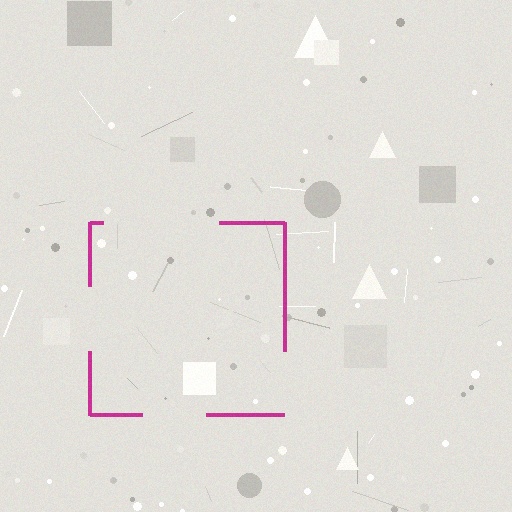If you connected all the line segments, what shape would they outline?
They would outline a square.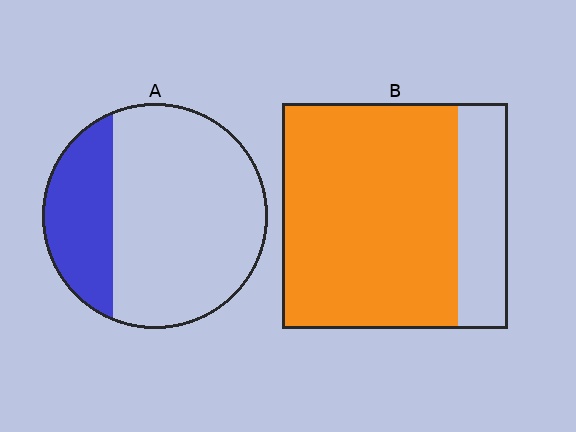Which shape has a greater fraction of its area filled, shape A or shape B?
Shape B.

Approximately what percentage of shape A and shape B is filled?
A is approximately 25% and B is approximately 80%.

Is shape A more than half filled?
No.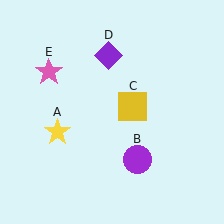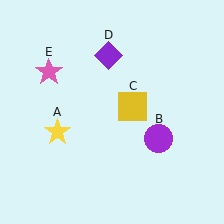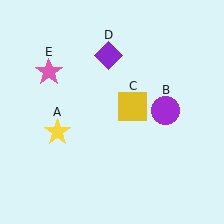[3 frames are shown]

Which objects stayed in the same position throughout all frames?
Yellow star (object A) and yellow square (object C) and purple diamond (object D) and pink star (object E) remained stationary.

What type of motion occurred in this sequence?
The purple circle (object B) rotated counterclockwise around the center of the scene.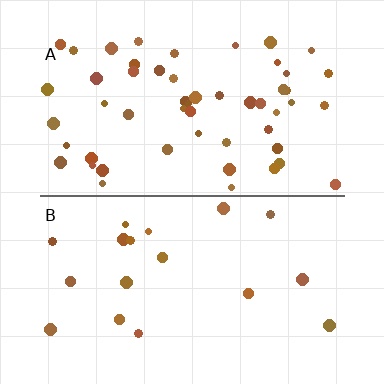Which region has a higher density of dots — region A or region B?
A (the top).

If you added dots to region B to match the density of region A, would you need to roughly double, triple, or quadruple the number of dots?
Approximately triple.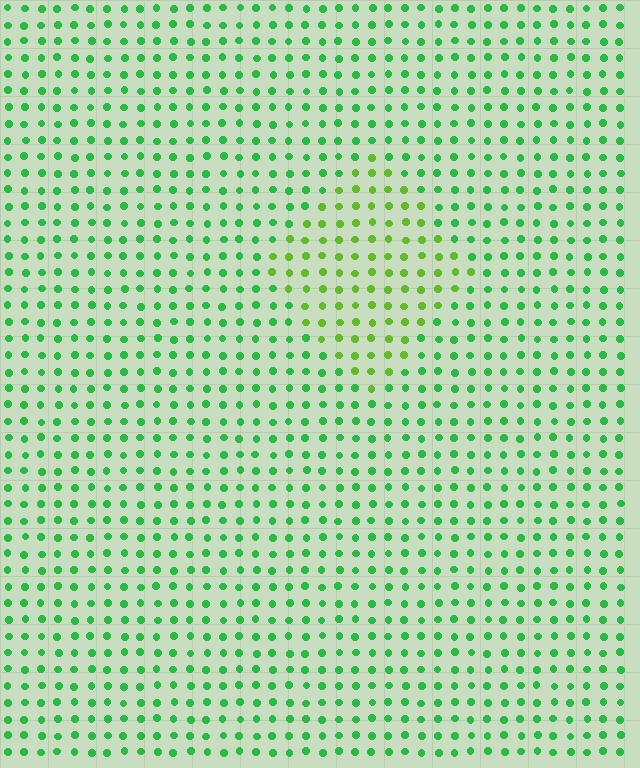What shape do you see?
I see a diamond.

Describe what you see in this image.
The image is filled with small green elements in a uniform arrangement. A diamond-shaped region is visible where the elements are tinted to a slightly different hue, forming a subtle color boundary.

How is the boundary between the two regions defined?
The boundary is defined purely by a slight shift in hue (about 34 degrees). Spacing, size, and orientation are identical on both sides.